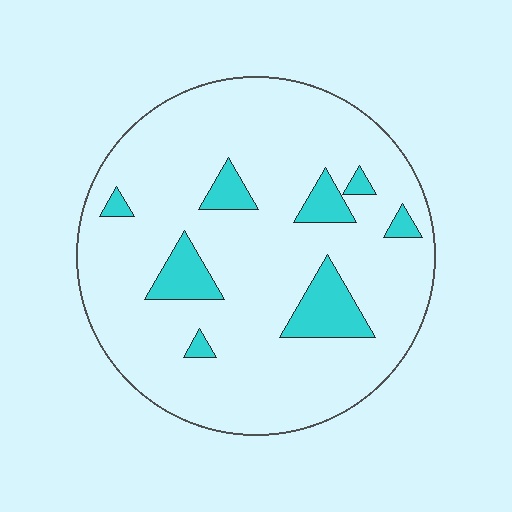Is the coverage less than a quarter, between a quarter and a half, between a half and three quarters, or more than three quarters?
Less than a quarter.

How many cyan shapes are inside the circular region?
8.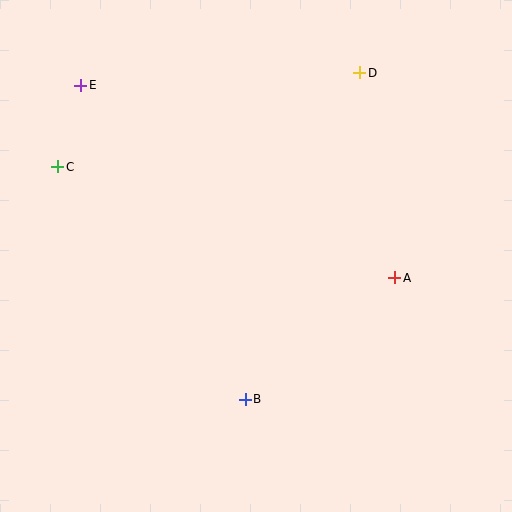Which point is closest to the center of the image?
Point A at (395, 278) is closest to the center.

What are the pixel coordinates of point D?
Point D is at (360, 73).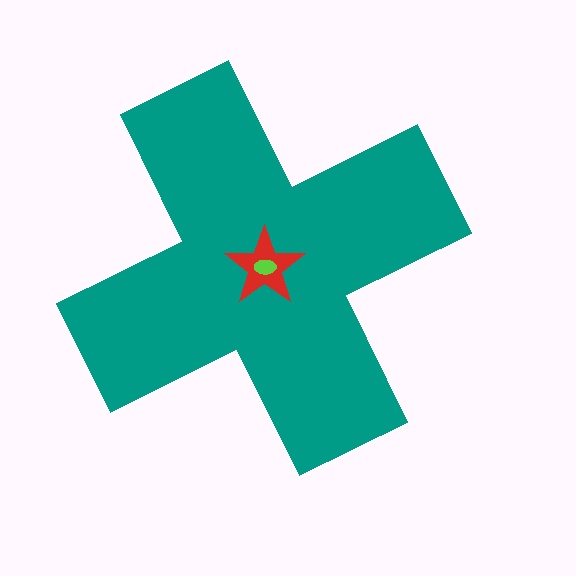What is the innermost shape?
The lime ellipse.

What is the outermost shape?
The teal cross.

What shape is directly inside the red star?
The lime ellipse.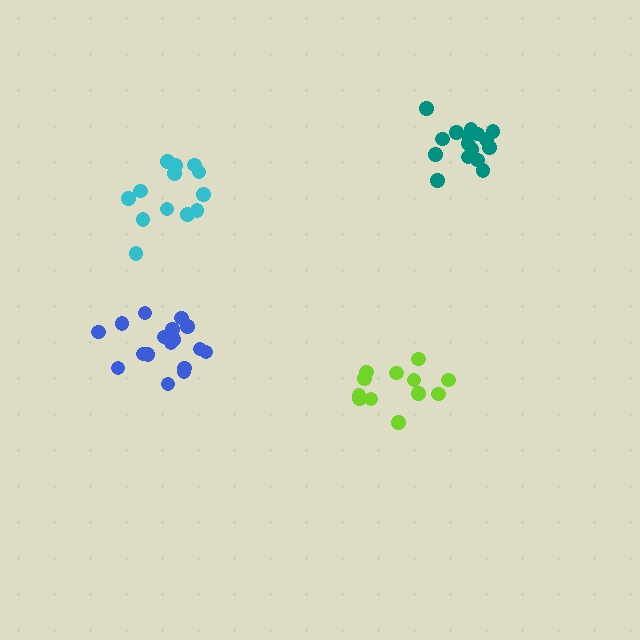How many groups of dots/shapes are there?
There are 4 groups.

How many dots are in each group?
Group 1: 17 dots, Group 2: 16 dots, Group 3: 13 dots, Group 4: 12 dots (58 total).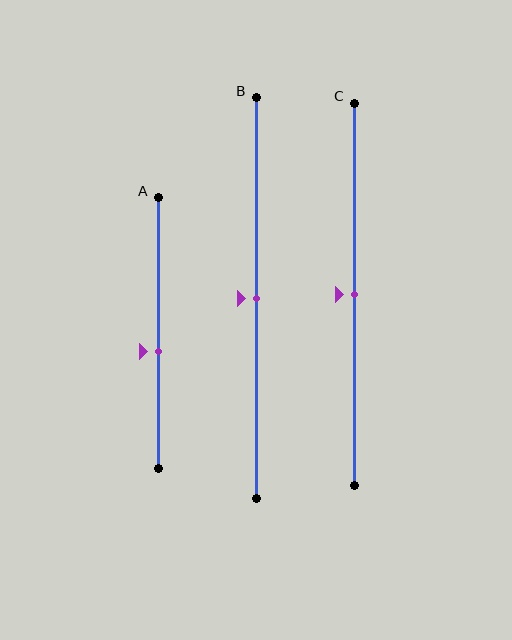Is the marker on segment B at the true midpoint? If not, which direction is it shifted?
Yes, the marker on segment B is at the true midpoint.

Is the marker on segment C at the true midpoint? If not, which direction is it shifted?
Yes, the marker on segment C is at the true midpoint.